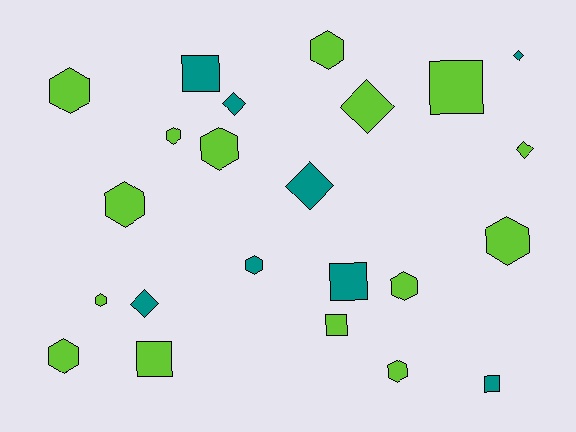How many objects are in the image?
There are 23 objects.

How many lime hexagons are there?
There are 10 lime hexagons.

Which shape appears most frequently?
Hexagon, with 11 objects.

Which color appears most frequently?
Lime, with 15 objects.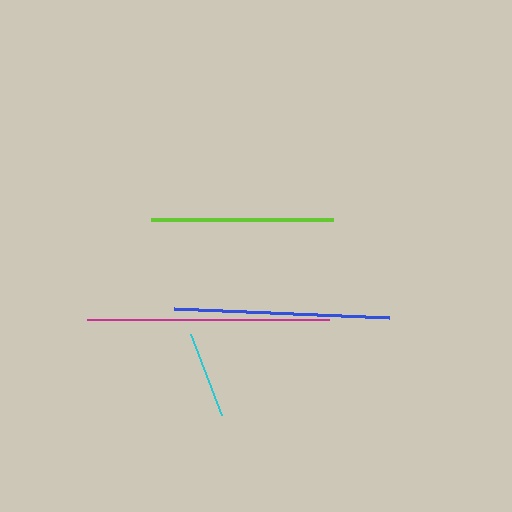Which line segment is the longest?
The magenta line is the longest at approximately 242 pixels.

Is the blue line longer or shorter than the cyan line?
The blue line is longer than the cyan line.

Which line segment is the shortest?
The cyan line is the shortest at approximately 86 pixels.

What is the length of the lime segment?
The lime segment is approximately 182 pixels long.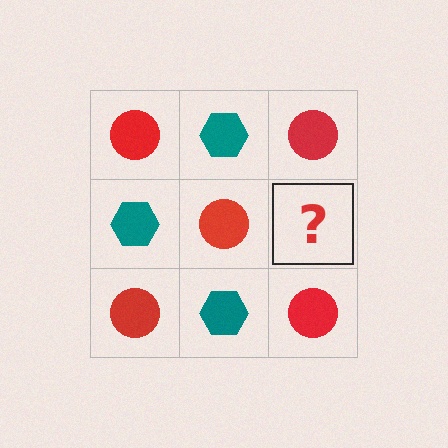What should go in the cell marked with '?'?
The missing cell should contain a teal hexagon.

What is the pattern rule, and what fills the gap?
The rule is that it alternates red circle and teal hexagon in a checkerboard pattern. The gap should be filled with a teal hexagon.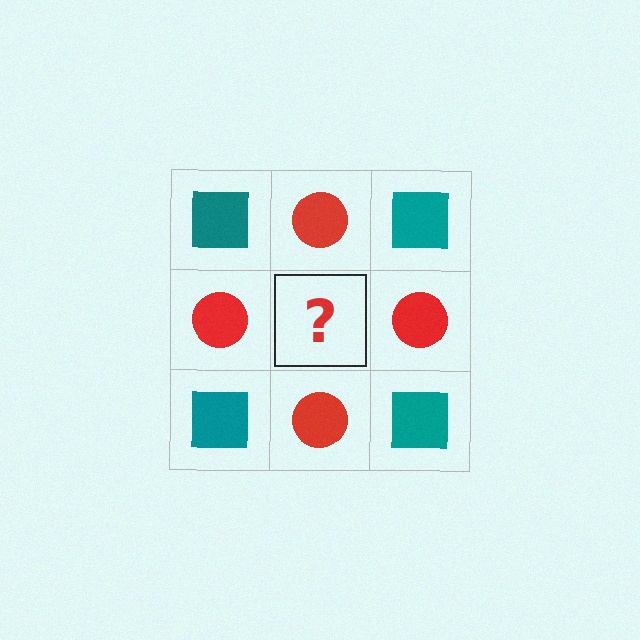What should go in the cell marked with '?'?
The missing cell should contain a teal square.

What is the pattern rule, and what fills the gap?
The rule is that it alternates teal square and red circle in a checkerboard pattern. The gap should be filled with a teal square.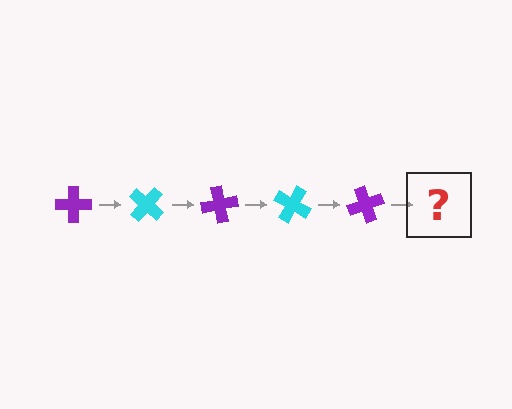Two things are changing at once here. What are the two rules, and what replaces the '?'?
The two rules are that it rotates 40 degrees each step and the color cycles through purple and cyan. The '?' should be a cyan cross, rotated 200 degrees from the start.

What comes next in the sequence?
The next element should be a cyan cross, rotated 200 degrees from the start.